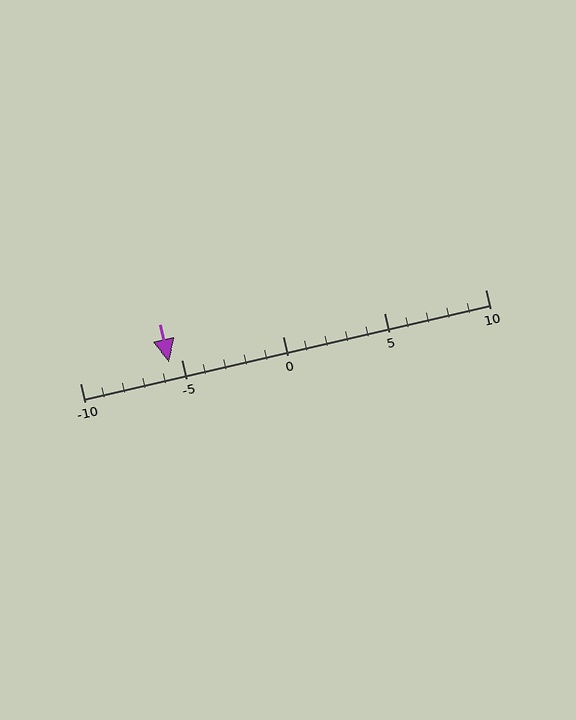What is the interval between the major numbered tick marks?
The major tick marks are spaced 5 units apart.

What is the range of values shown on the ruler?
The ruler shows values from -10 to 10.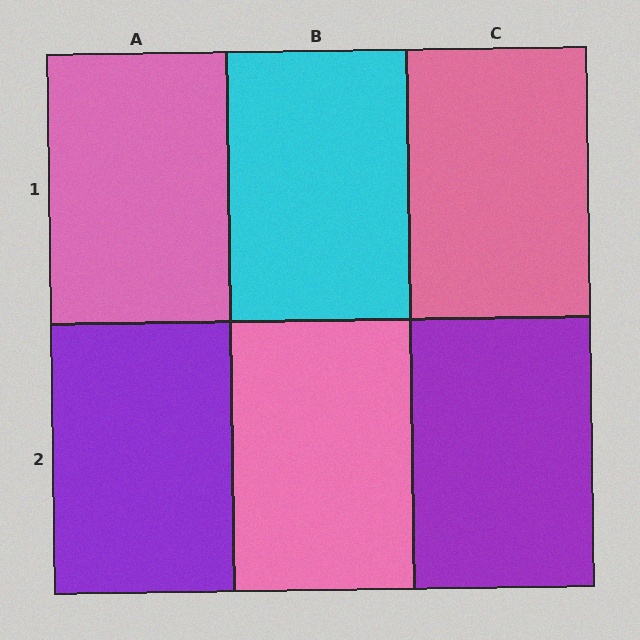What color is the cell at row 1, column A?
Pink.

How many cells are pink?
3 cells are pink.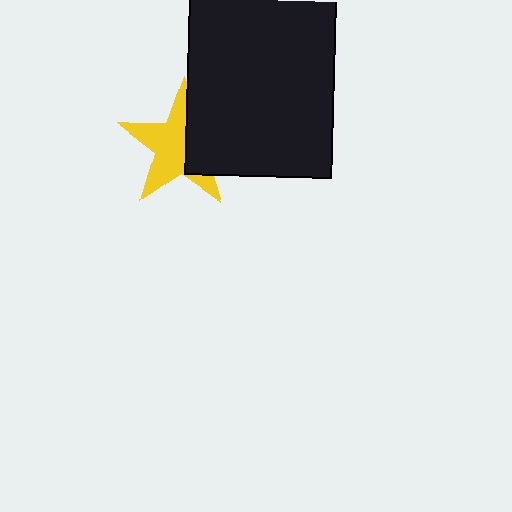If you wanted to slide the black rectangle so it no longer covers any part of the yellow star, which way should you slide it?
Slide it right — that is the most direct way to separate the two shapes.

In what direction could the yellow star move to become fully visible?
The yellow star could move left. That would shift it out from behind the black rectangle entirely.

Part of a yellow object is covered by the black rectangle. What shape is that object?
It is a star.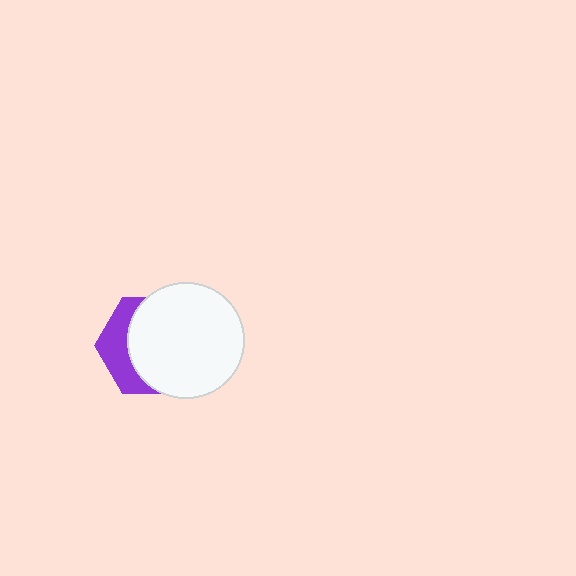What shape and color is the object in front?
The object in front is a white circle.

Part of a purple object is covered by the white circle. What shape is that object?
It is a hexagon.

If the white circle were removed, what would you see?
You would see the complete purple hexagon.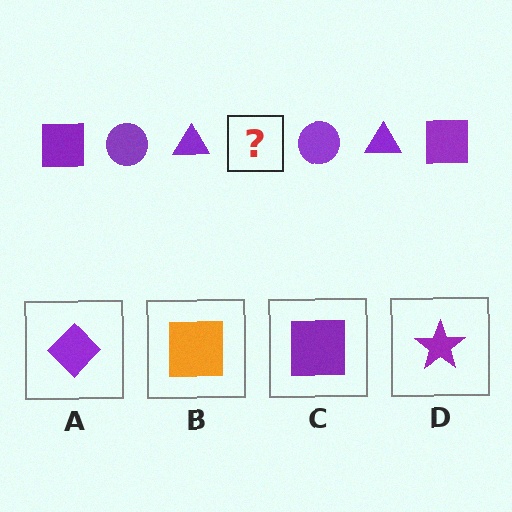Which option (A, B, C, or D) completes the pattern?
C.